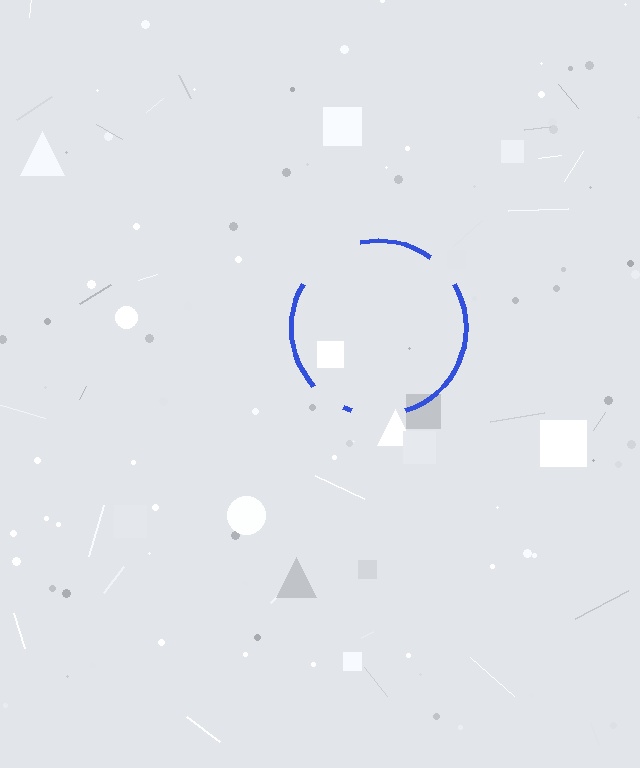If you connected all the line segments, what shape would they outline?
They would outline a circle.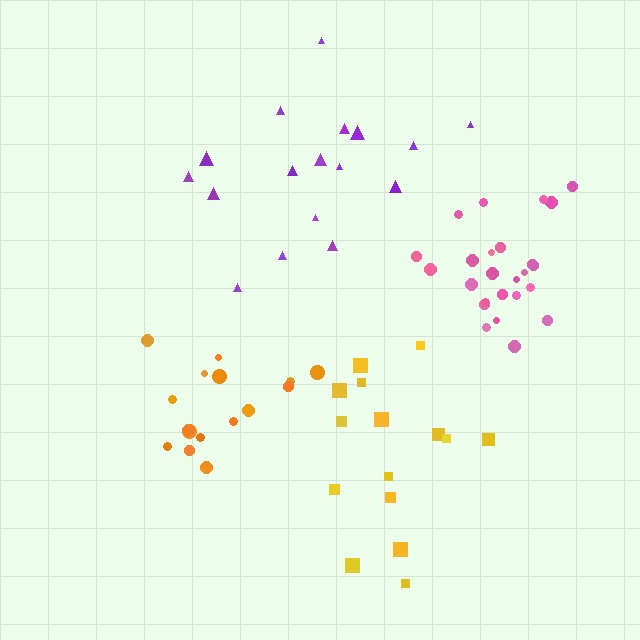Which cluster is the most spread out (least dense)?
Yellow.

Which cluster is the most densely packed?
Pink.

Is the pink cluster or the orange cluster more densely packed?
Pink.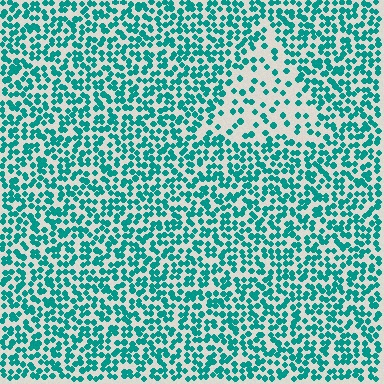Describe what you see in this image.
The image contains small teal elements arranged at two different densities. A triangle-shaped region is visible where the elements are less densely packed than the surrounding area.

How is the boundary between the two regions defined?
The boundary is defined by a change in element density (approximately 2.3x ratio). All elements are the same color, size, and shape.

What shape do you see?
I see a triangle.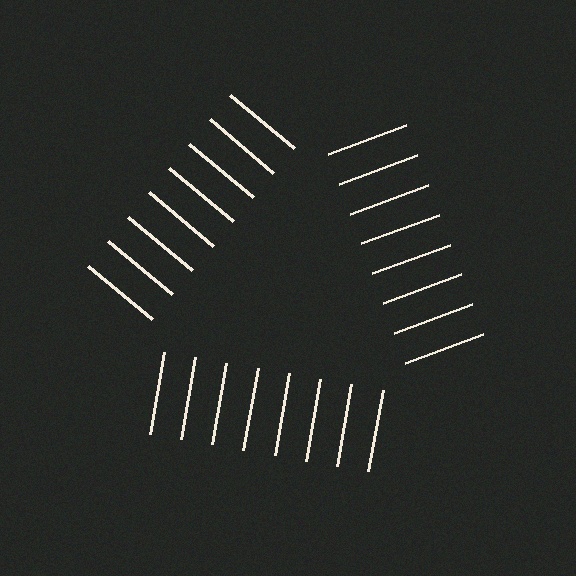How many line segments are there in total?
24 — 8 along each of the 3 edges.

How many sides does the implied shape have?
3 sides — the line-ends trace a triangle.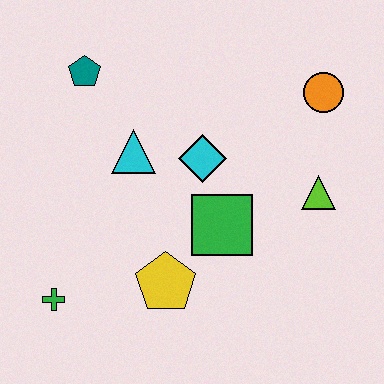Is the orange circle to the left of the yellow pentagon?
No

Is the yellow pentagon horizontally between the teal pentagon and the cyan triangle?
No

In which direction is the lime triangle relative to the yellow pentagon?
The lime triangle is to the right of the yellow pentagon.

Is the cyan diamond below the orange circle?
Yes